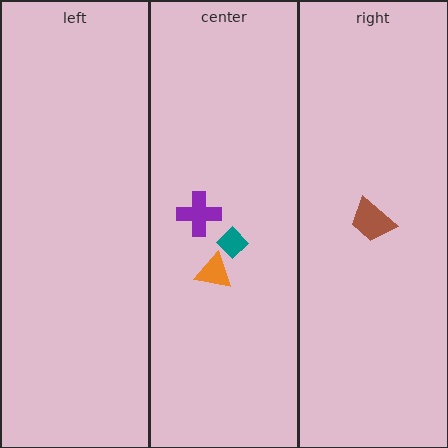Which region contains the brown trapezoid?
The right region.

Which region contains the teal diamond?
The center region.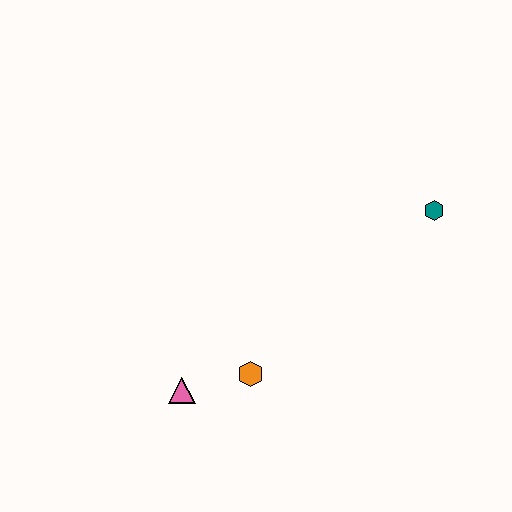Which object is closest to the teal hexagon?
The orange hexagon is closest to the teal hexagon.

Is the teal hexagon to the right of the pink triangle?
Yes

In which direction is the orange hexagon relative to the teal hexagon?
The orange hexagon is to the left of the teal hexagon.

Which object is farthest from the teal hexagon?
The pink triangle is farthest from the teal hexagon.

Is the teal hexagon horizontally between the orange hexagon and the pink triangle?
No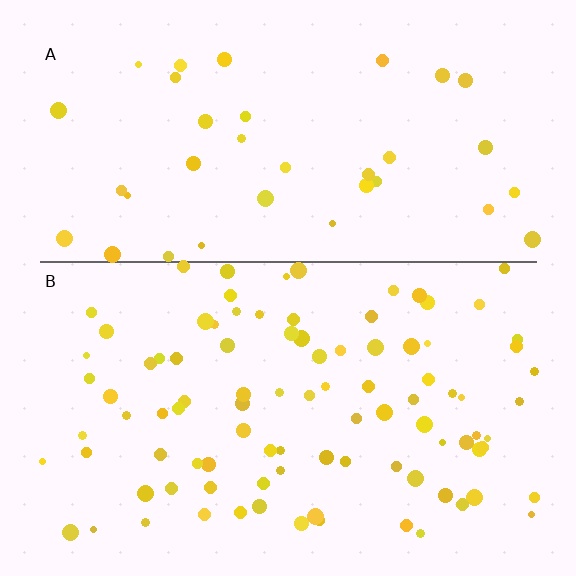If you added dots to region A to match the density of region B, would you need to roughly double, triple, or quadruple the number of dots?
Approximately triple.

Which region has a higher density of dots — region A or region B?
B (the bottom).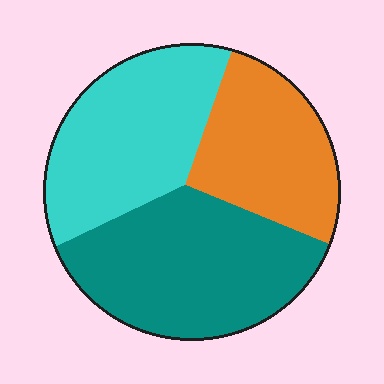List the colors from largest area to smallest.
From largest to smallest: teal, cyan, orange.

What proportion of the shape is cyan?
Cyan covers roughly 35% of the shape.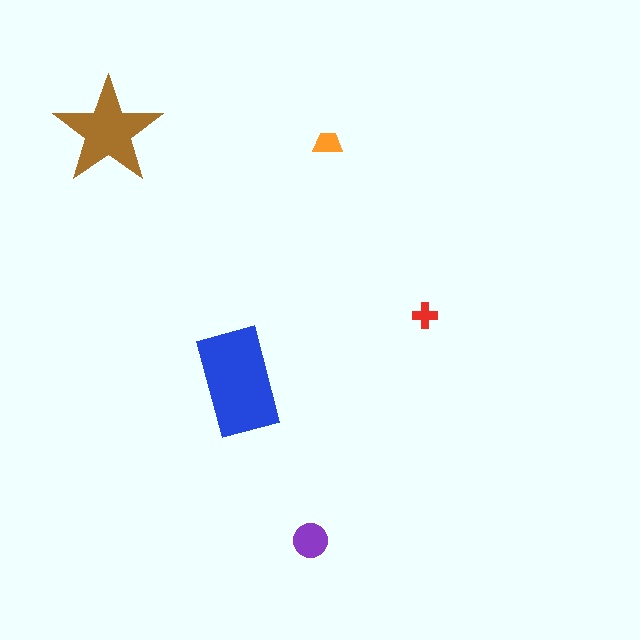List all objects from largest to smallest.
The blue rectangle, the brown star, the purple circle, the orange trapezoid, the red cross.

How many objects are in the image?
There are 5 objects in the image.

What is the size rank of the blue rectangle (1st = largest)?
1st.